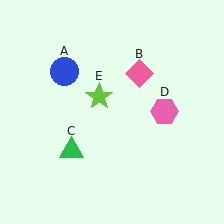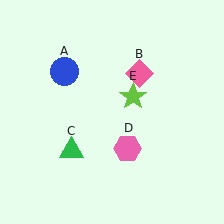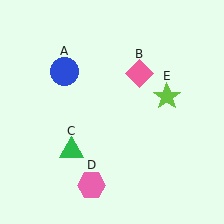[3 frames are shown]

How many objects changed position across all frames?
2 objects changed position: pink hexagon (object D), lime star (object E).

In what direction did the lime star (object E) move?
The lime star (object E) moved right.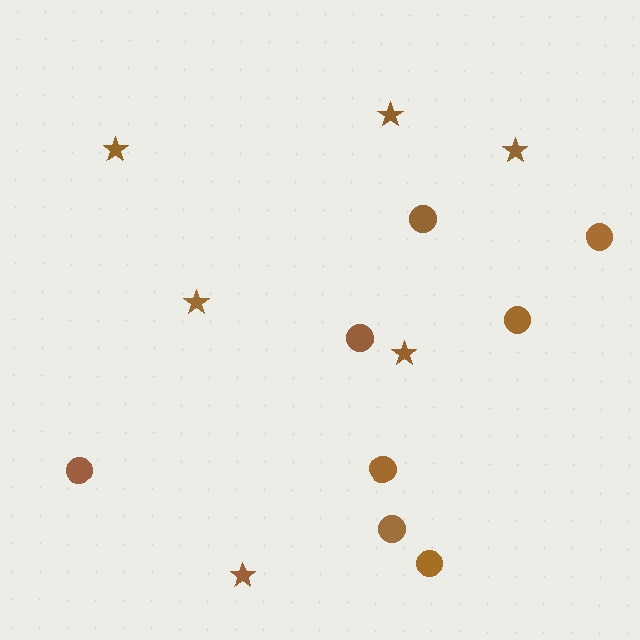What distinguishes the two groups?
There are 2 groups: one group of stars (6) and one group of circles (8).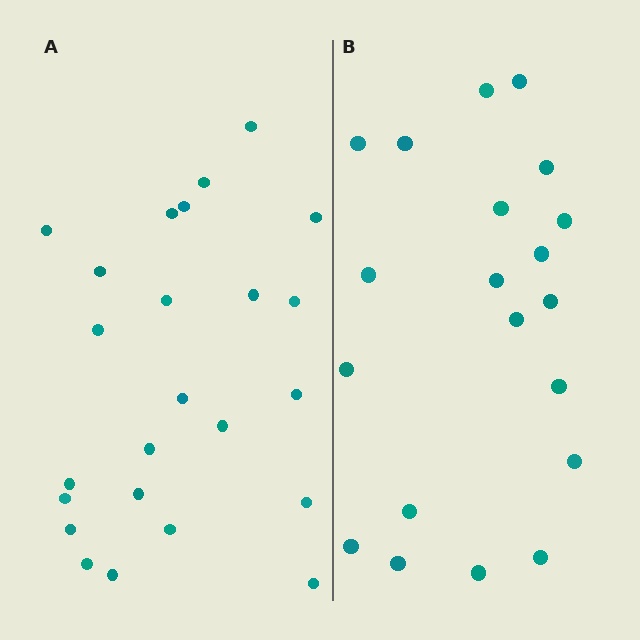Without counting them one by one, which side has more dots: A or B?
Region A (the left region) has more dots.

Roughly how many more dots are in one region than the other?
Region A has about 4 more dots than region B.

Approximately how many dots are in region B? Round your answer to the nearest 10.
About 20 dots.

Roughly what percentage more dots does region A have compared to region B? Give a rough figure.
About 20% more.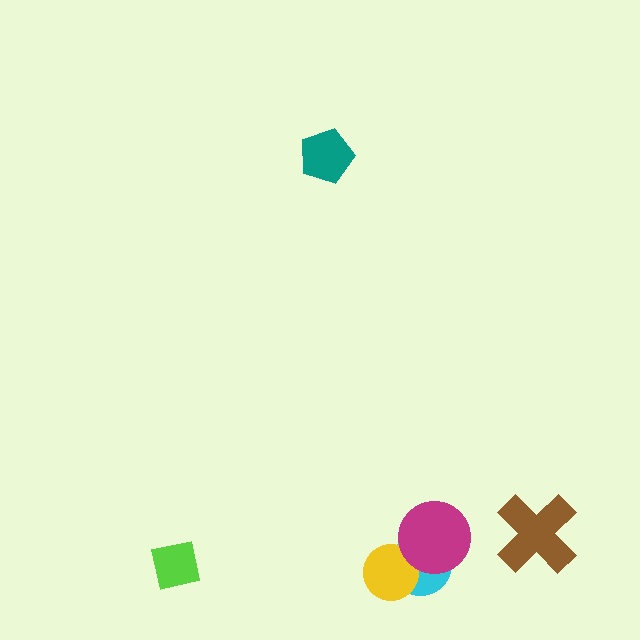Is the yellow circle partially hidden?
Yes, it is partially covered by another shape.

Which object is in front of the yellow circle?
The magenta circle is in front of the yellow circle.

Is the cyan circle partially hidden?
Yes, it is partially covered by another shape.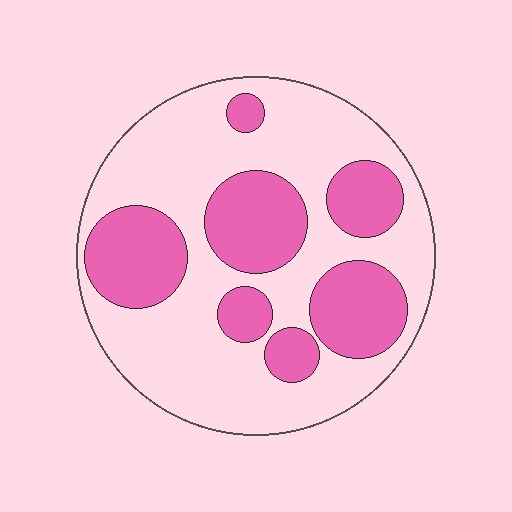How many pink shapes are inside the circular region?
7.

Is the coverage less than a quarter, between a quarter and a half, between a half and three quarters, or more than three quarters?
Between a quarter and a half.